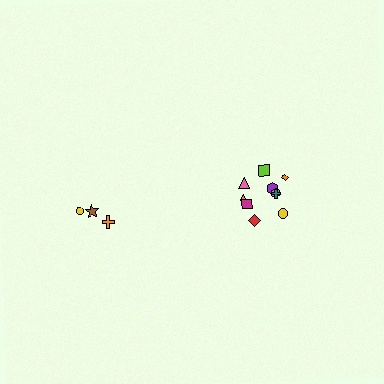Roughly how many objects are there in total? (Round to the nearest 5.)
Roughly 15 objects in total.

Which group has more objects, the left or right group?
The right group.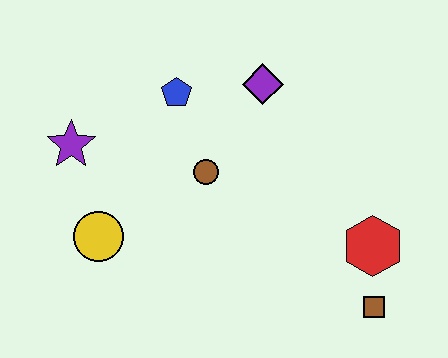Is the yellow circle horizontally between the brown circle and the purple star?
Yes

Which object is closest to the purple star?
The yellow circle is closest to the purple star.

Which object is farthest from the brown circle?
The brown square is farthest from the brown circle.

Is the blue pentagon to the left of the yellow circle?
No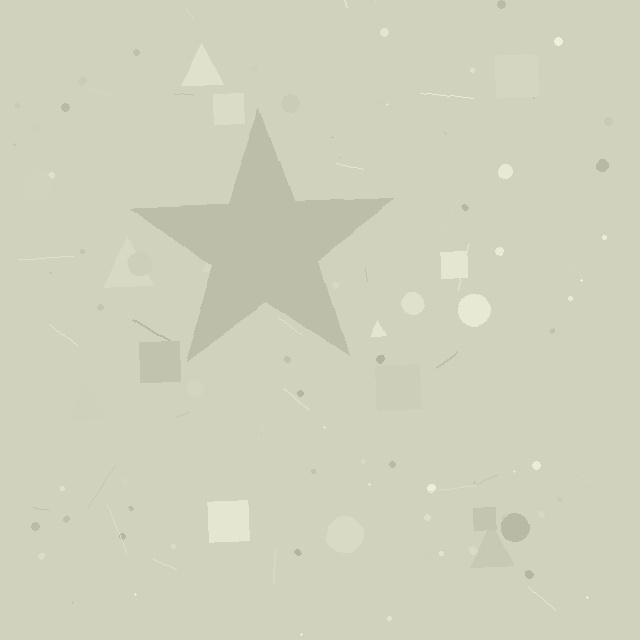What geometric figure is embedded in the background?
A star is embedded in the background.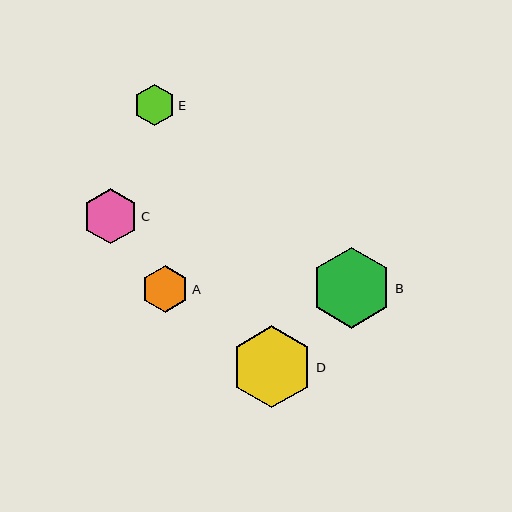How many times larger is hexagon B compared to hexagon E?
Hexagon B is approximately 1.9 times the size of hexagon E.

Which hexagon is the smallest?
Hexagon E is the smallest with a size of approximately 42 pixels.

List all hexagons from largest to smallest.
From largest to smallest: D, B, C, A, E.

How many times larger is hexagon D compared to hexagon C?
Hexagon D is approximately 1.5 times the size of hexagon C.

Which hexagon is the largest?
Hexagon D is the largest with a size of approximately 82 pixels.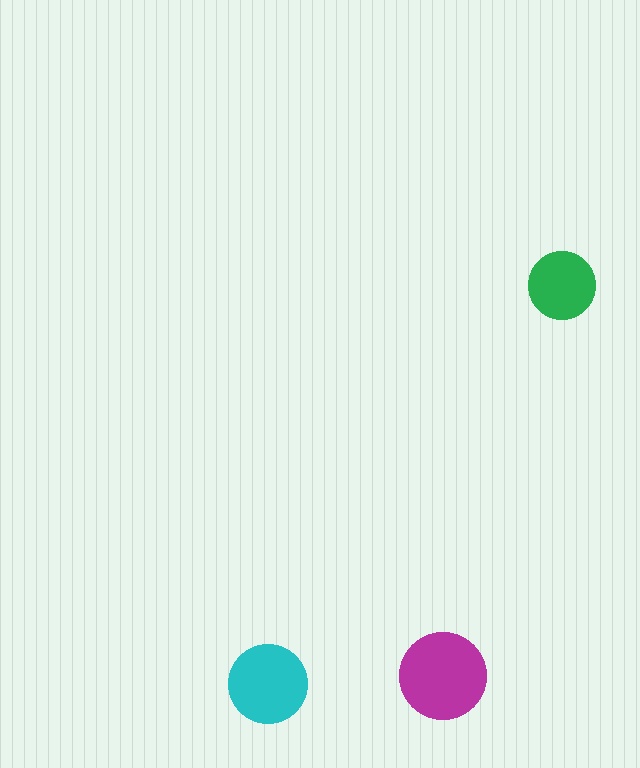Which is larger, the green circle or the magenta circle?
The magenta one.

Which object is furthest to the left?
The cyan circle is leftmost.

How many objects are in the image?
There are 3 objects in the image.